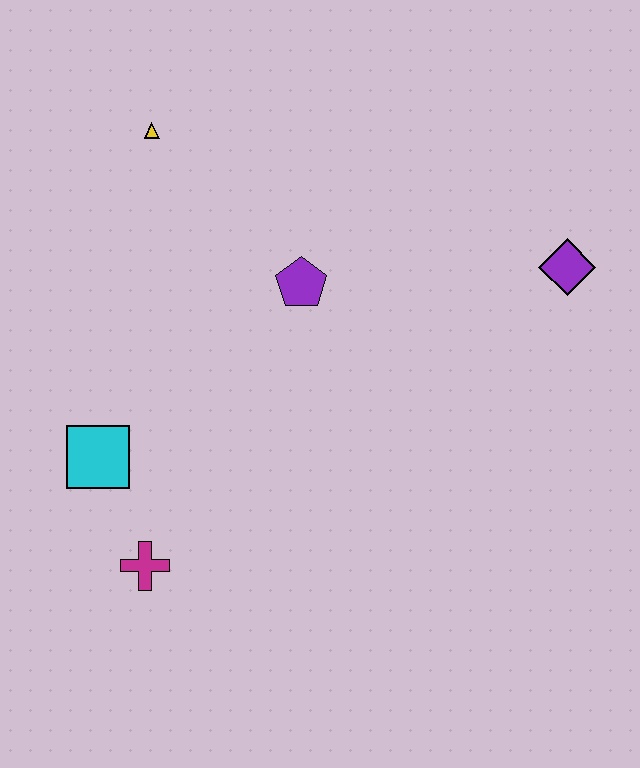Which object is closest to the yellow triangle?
The purple pentagon is closest to the yellow triangle.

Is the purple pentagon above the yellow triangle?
No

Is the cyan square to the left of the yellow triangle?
Yes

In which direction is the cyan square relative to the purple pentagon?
The cyan square is to the left of the purple pentagon.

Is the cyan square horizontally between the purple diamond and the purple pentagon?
No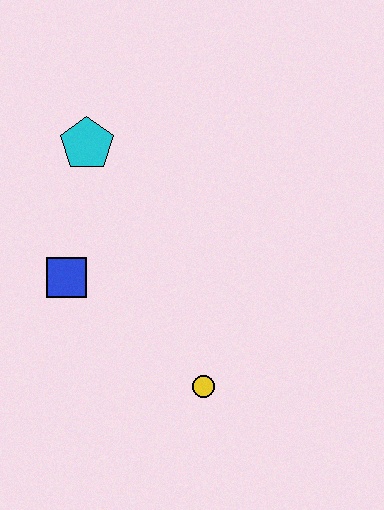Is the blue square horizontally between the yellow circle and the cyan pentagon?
No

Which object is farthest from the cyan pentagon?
The yellow circle is farthest from the cyan pentagon.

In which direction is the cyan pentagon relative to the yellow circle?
The cyan pentagon is above the yellow circle.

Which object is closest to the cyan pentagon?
The blue square is closest to the cyan pentagon.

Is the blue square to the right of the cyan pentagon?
No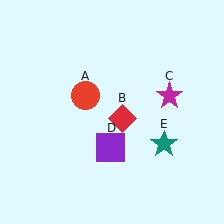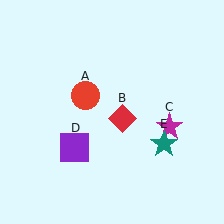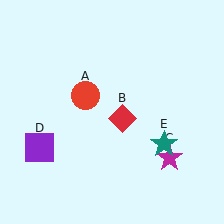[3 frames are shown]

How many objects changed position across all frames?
2 objects changed position: magenta star (object C), purple square (object D).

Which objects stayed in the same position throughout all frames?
Red circle (object A) and red diamond (object B) and teal star (object E) remained stationary.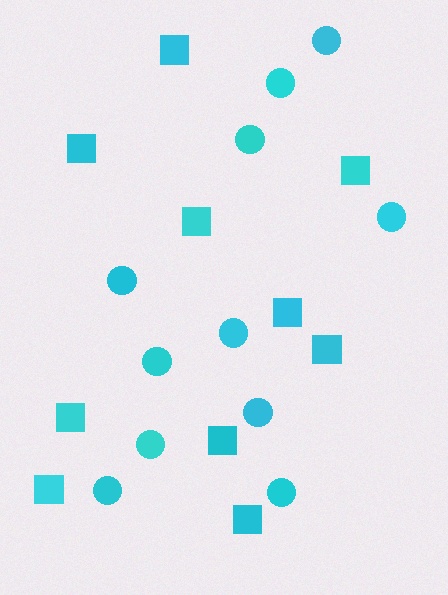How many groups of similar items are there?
There are 2 groups: one group of squares (10) and one group of circles (11).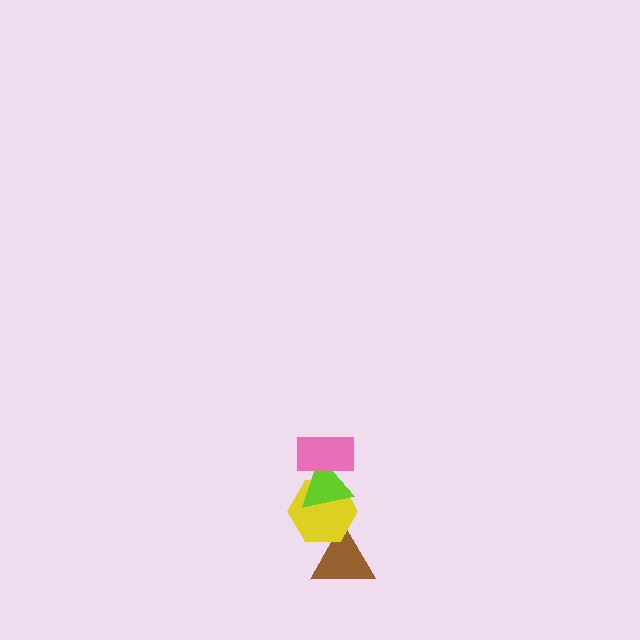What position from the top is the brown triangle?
The brown triangle is 4th from the top.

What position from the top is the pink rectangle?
The pink rectangle is 1st from the top.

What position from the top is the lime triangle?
The lime triangle is 2nd from the top.